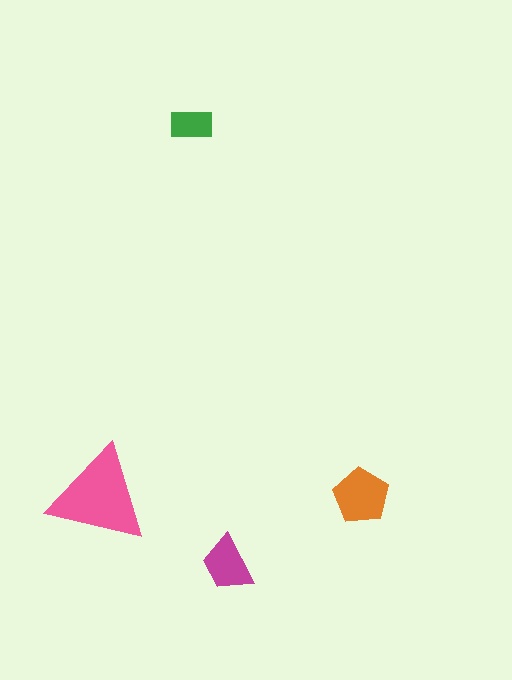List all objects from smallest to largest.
The green rectangle, the magenta trapezoid, the orange pentagon, the pink triangle.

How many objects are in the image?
There are 4 objects in the image.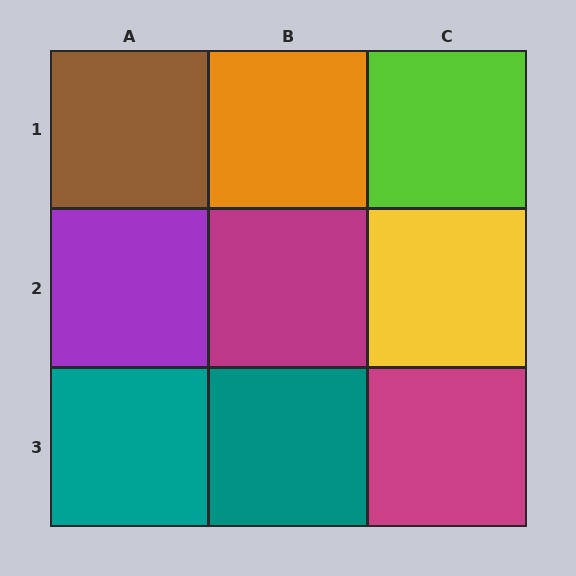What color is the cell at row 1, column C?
Lime.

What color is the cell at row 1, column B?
Orange.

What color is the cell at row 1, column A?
Brown.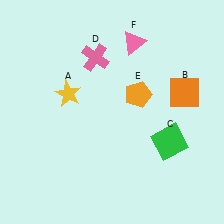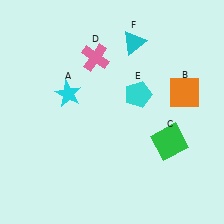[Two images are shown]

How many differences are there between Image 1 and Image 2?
There are 3 differences between the two images.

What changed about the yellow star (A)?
In Image 1, A is yellow. In Image 2, it changed to cyan.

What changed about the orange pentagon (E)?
In Image 1, E is orange. In Image 2, it changed to cyan.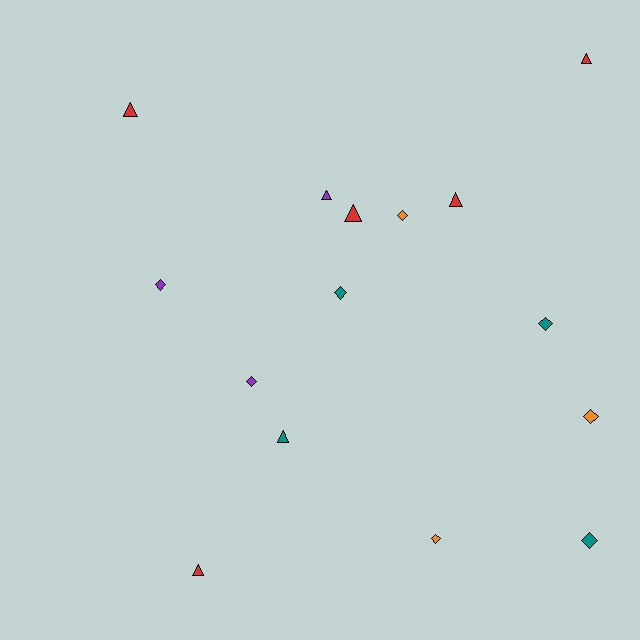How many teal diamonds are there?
There are 3 teal diamonds.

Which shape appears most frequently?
Diamond, with 8 objects.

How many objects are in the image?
There are 15 objects.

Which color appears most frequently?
Red, with 5 objects.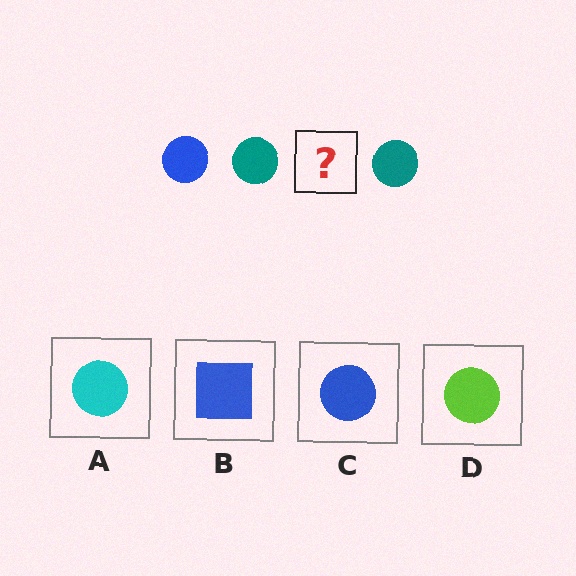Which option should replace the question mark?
Option C.